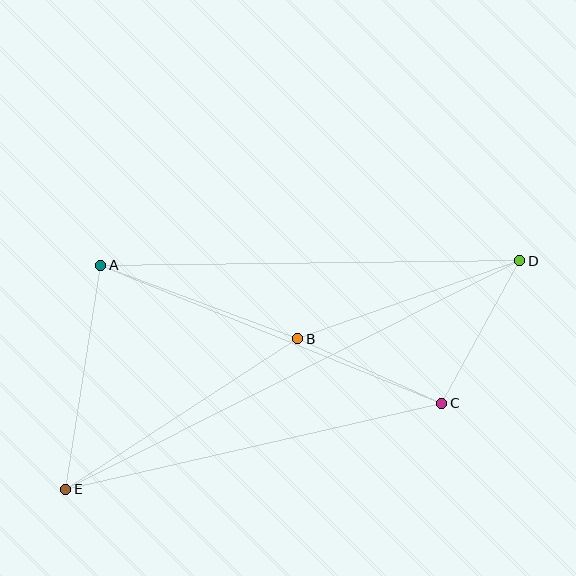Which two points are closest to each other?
Points B and C are closest to each other.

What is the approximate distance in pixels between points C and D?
The distance between C and D is approximately 163 pixels.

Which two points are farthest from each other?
Points D and E are farthest from each other.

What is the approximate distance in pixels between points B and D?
The distance between B and D is approximately 235 pixels.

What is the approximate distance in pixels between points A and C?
The distance between A and C is approximately 368 pixels.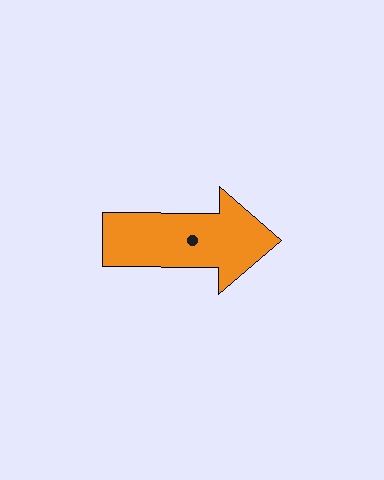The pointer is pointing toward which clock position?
Roughly 3 o'clock.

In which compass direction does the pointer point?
East.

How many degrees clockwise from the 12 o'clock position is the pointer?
Approximately 90 degrees.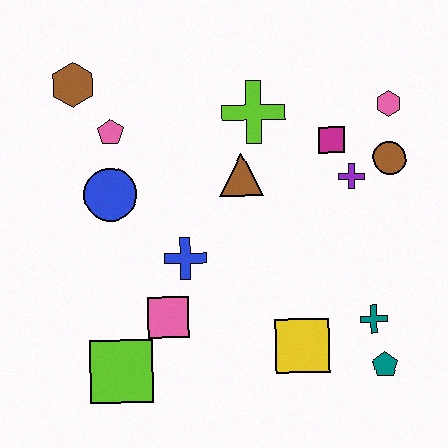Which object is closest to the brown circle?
The purple cross is closest to the brown circle.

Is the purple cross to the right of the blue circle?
Yes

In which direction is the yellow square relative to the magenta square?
The yellow square is below the magenta square.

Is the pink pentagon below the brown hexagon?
Yes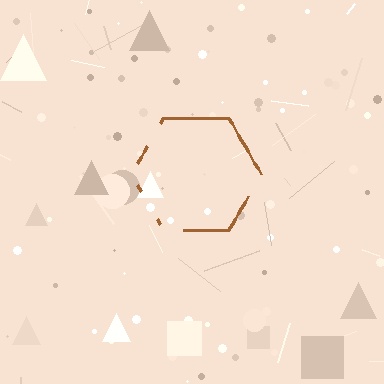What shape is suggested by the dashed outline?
The dashed outline suggests a hexagon.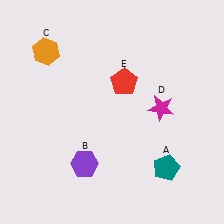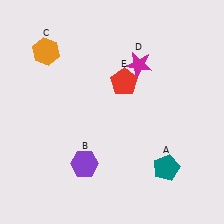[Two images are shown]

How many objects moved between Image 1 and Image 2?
1 object moved between the two images.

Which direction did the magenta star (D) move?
The magenta star (D) moved up.